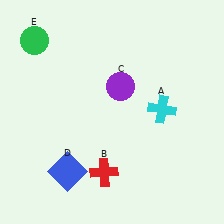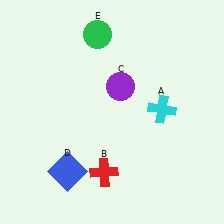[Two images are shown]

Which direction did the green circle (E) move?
The green circle (E) moved right.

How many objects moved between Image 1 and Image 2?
1 object moved between the two images.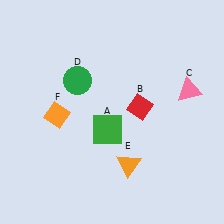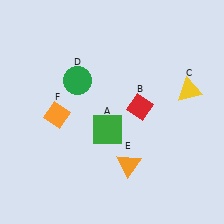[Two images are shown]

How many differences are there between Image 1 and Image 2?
There is 1 difference between the two images.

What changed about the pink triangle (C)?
In Image 1, C is pink. In Image 2, it changed to yellow.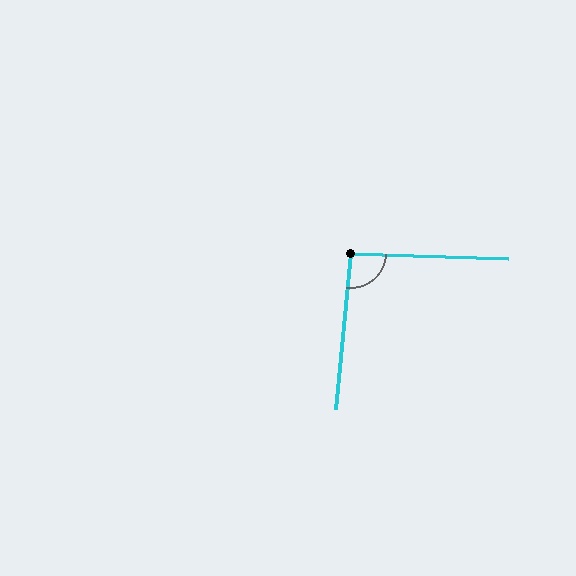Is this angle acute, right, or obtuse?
It is approximately a right angle.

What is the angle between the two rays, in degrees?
Approximately 94 degrees.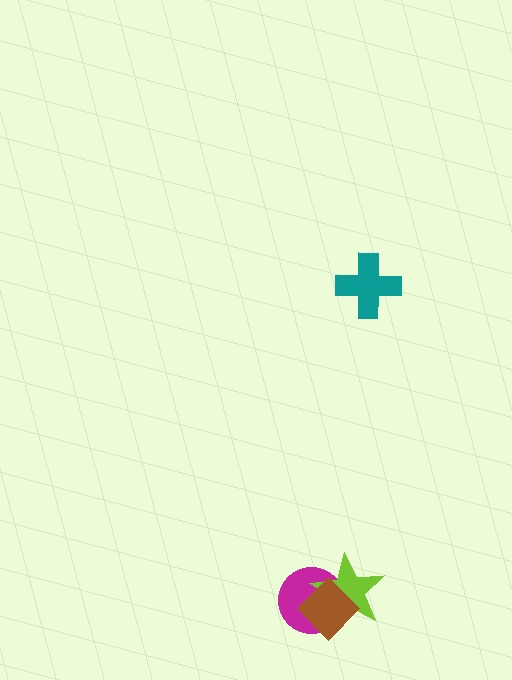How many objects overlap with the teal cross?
0 objects overlap with the teal cross.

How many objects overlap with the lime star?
2 objects overlap with the lime star.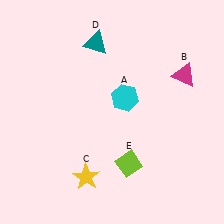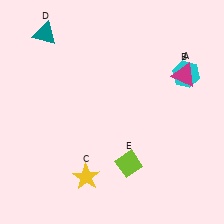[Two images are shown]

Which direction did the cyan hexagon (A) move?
The cyan hexagon (A) moved right.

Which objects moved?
The objects that moved are: the cyan hexagon (A), the teal triangle (D).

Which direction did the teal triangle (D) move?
The teal triangle (D) moved left.